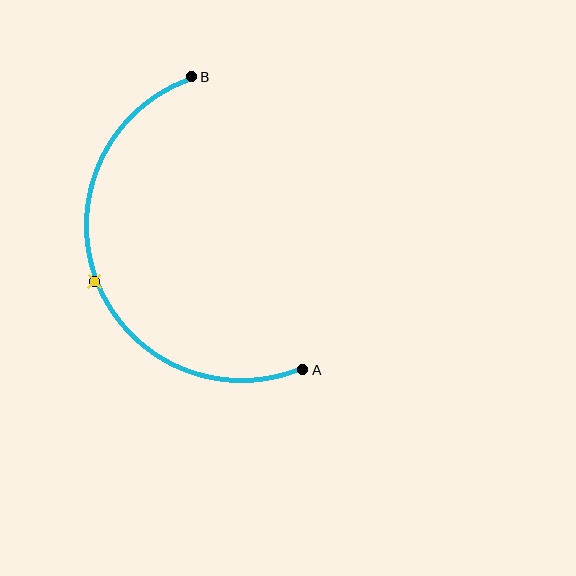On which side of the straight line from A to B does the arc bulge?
The arc bulges to the left of the straight line connecting A and B.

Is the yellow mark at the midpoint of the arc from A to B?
Yes. The yellow mark lies on the arc at equal arc-length from both A and B — it is the arc midpoint.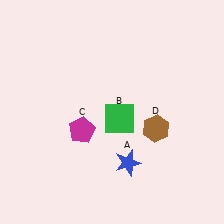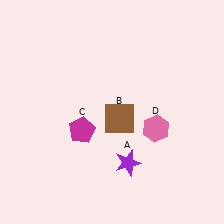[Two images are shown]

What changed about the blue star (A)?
In Image 1, A is blue. In Image 2, it changed to purple.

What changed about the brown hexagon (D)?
In Image 1, D is brown. In Image 2, it changed to pink.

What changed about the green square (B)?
In Image 1, B is green. In Image 2, it changed to brown.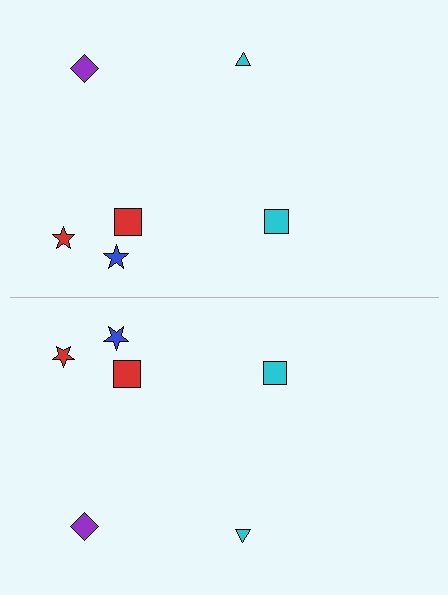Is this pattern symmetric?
Yes, this pattern has bilateral (reflection) symmetry.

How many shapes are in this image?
There are 12 shapes in this image.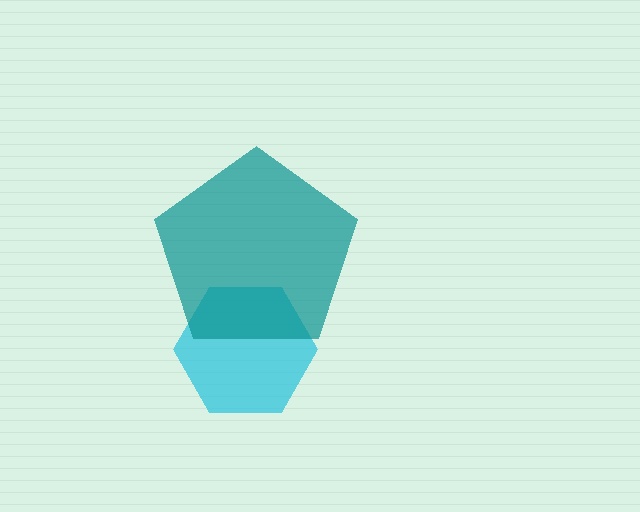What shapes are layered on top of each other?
The layered shapes are: a cyan hexagon, a teal pentagon.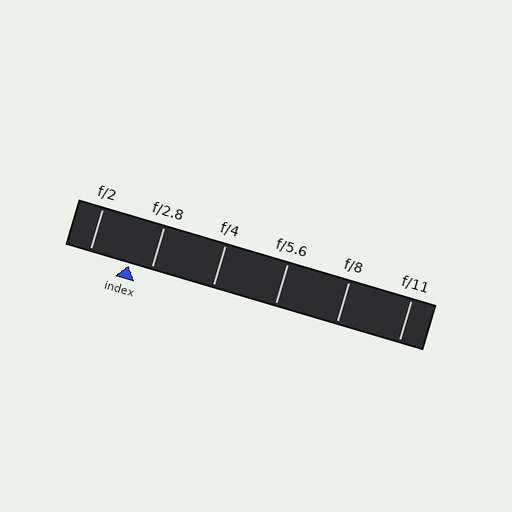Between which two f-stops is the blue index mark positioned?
The index mark is between f/2 and f/2.8.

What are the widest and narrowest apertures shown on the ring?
The widest aperture shown is f/2 and the narrowest is f/11.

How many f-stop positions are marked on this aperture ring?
There are 6 f-stop positions marked.